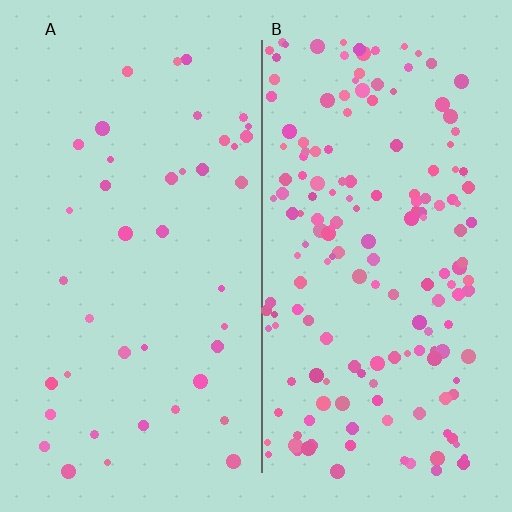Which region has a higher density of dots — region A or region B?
B (the right).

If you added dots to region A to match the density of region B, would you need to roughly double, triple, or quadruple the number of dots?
Approximately quadruple.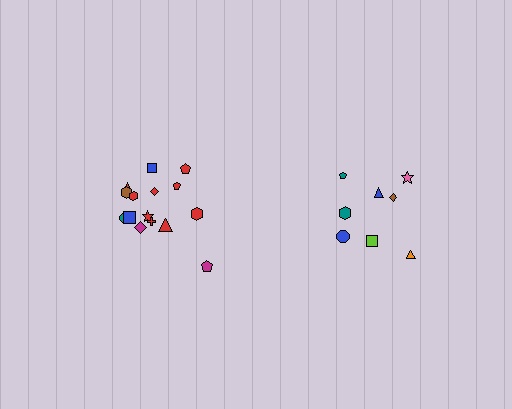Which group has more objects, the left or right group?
The left group.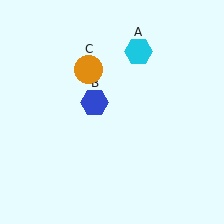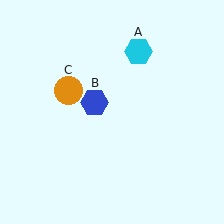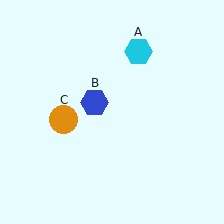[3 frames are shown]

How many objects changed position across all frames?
1 object changed position: orange circle (object C).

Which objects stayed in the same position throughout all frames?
Cyan hexagon (object A) and blue hexagon (object B) remained stationary.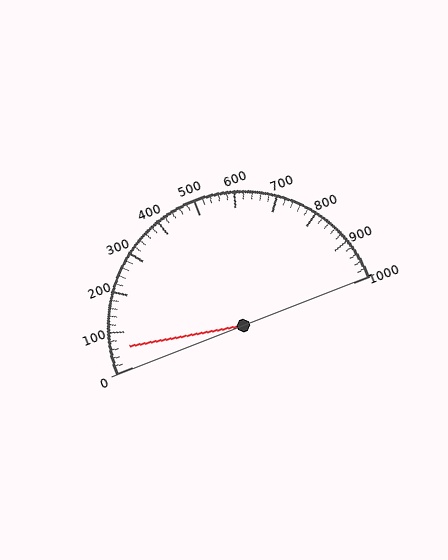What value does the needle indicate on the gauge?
The needle indicates approximately 60.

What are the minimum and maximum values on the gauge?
The gauge ranges from 0 to 1000.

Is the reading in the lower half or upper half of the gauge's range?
The reading is in the lower half of the range (0 to 1000).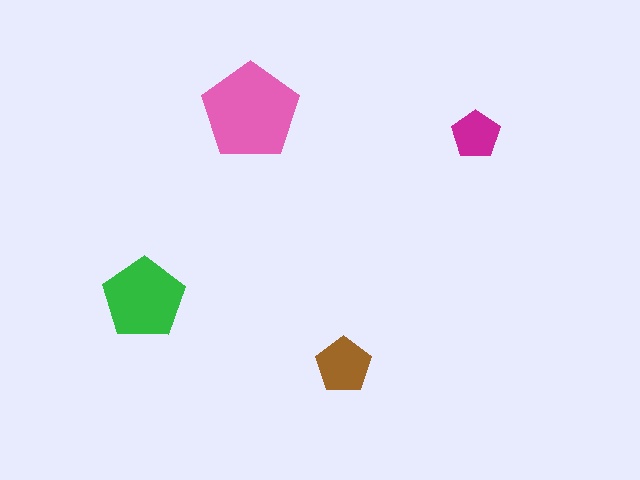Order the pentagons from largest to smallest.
the pink one, the green one, the brown one, the magenta one.